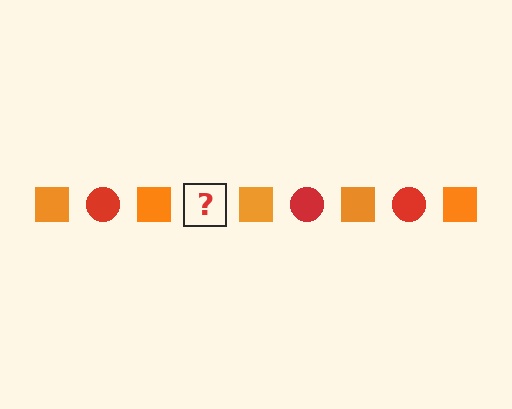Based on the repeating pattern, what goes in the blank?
The blank should be a red circle.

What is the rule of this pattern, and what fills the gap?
The rule is that the pattern alternates between orange square and red circle. The gap should be filled with a red circle.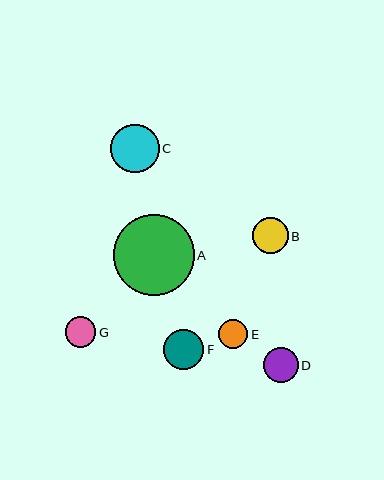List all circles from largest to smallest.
From largest to smallest: A, C, F, B, D, G, E.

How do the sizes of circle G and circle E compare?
Circle G and circle E are approximately the same size.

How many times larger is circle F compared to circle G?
Circle F is approximately 1.3 times the size of circle G.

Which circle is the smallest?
Circle E is the smallest with a size of approximately 29 pixels.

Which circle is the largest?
Circle A is the largest with a size of approximately 81 pixels.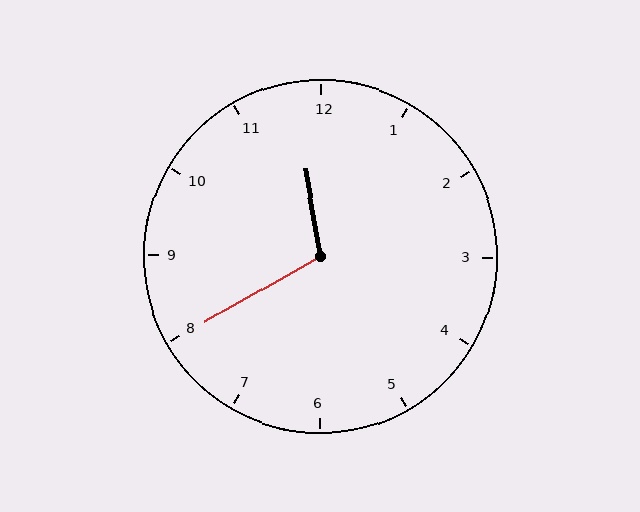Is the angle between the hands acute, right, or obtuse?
It is obtuse.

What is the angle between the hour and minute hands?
Approximately 110 degrees.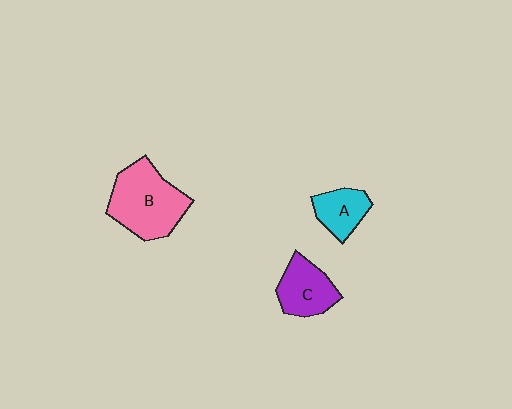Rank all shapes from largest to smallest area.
From largest to smallest: B (pink), C (purple), A (cyan).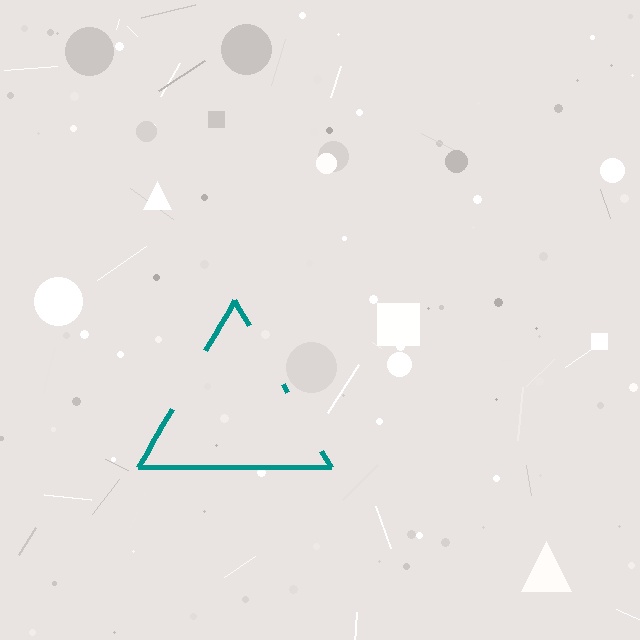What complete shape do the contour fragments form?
The contour fragments form a triangle.